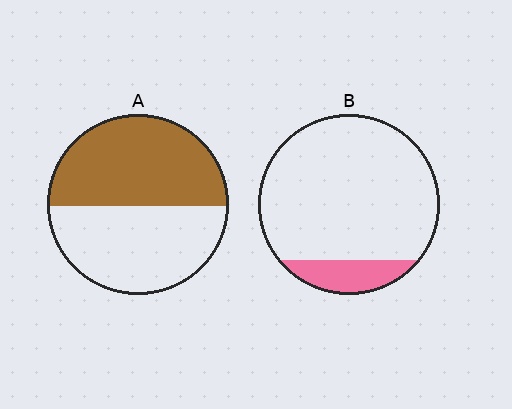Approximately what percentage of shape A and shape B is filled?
A is approximately 50% and B is approximately 15%.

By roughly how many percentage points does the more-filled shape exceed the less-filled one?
By roughly 40 percentage points (A over B).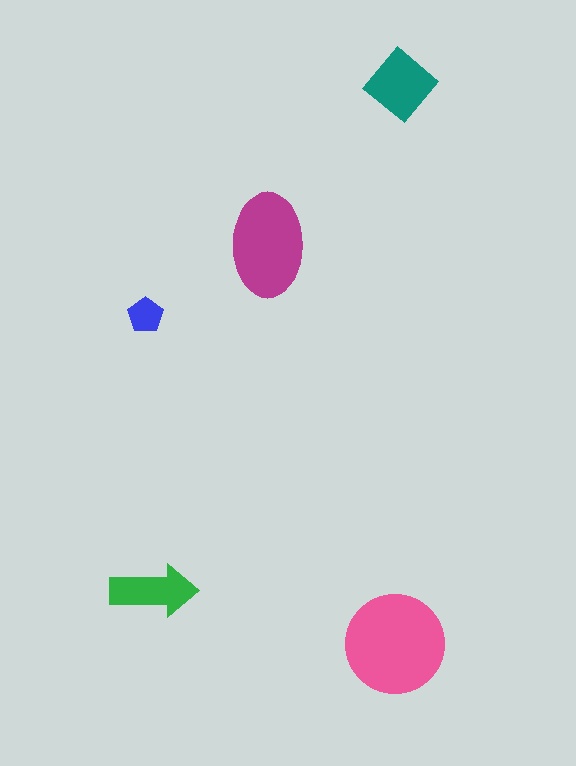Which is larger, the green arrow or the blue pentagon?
The green arrow.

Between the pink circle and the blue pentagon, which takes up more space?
The pink circle.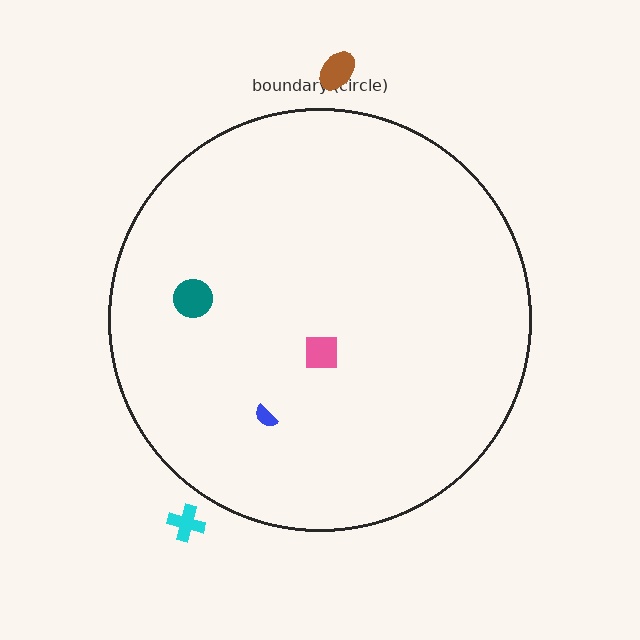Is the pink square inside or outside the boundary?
Inside.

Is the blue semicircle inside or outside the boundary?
Inside.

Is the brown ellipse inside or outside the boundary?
Outside.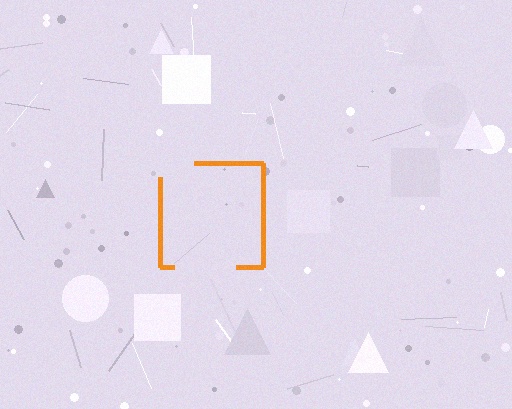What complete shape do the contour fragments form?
The contour fragments form a square.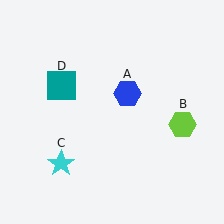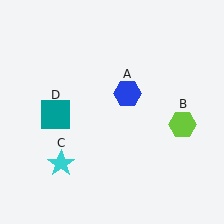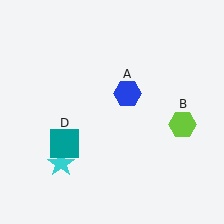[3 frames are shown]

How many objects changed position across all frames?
1 object changed position: teal square (object D).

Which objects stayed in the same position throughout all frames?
Blue hexagon (object A) and lime hexagon (object B) and cyan star (object C) remained stationary.